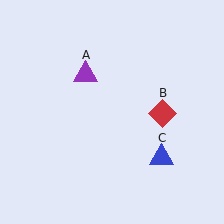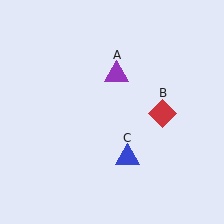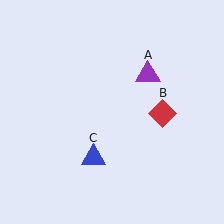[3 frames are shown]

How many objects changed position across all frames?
2 objects changed position: purple triangle (object A), blue triangle (object C).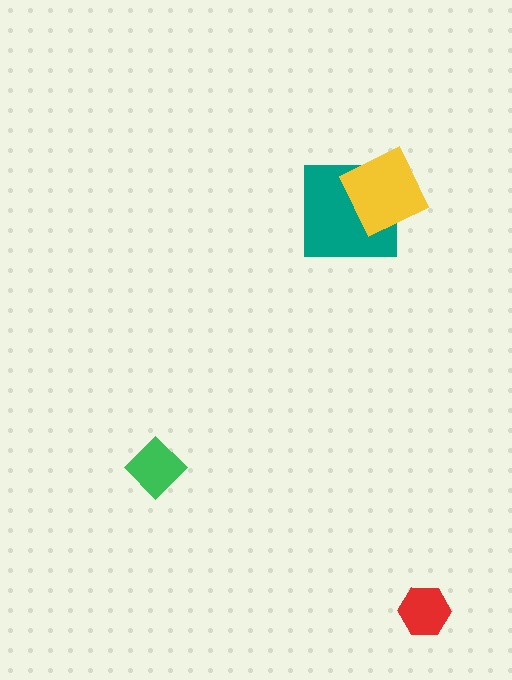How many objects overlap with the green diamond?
0 objects overlap with the green diamond.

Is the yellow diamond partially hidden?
No, no other shape covers it.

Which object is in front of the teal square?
The yellow diamond is in front of the teal square.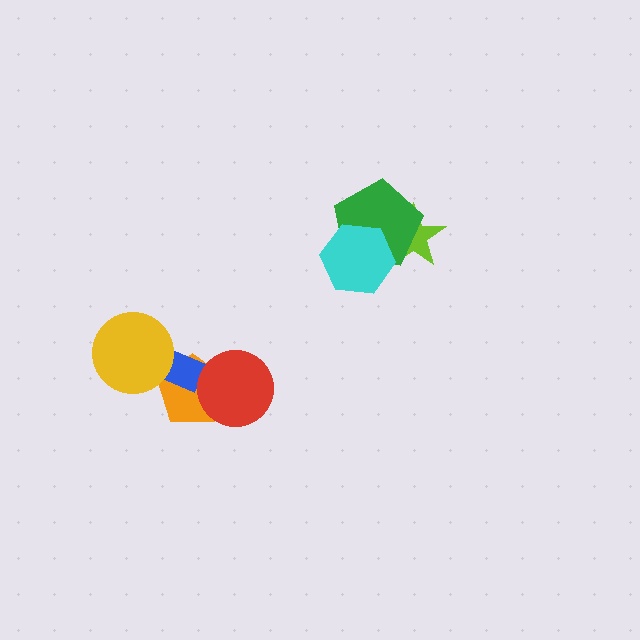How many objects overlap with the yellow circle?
1 object overlaps with the yellow circle.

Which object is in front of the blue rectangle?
The yellow circle is in front of the blue rectangle.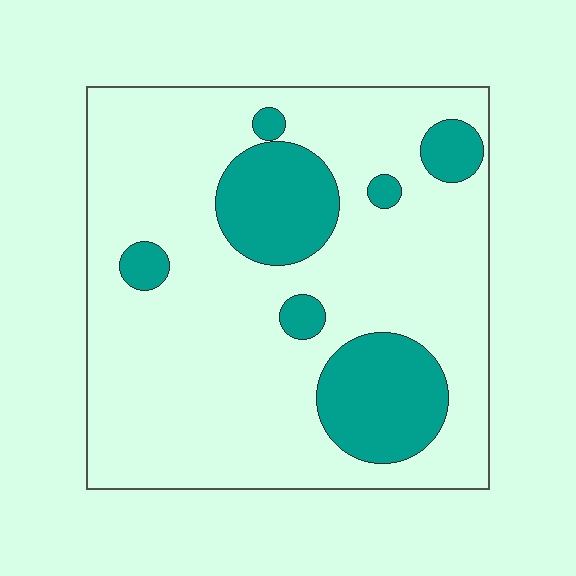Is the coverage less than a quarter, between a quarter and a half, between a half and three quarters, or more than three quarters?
Less than a quarter.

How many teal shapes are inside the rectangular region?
7.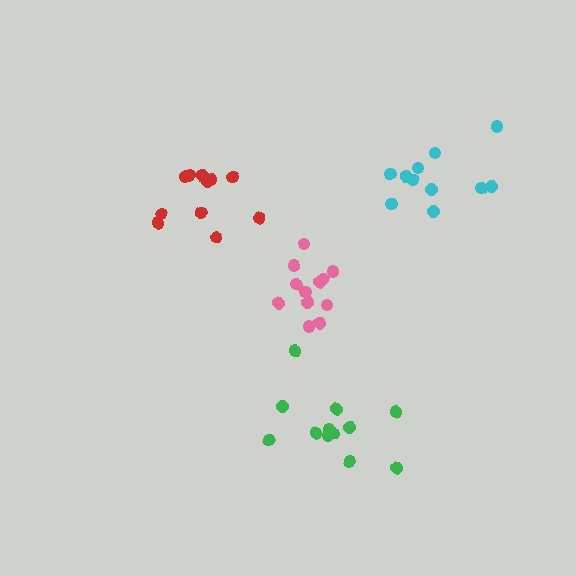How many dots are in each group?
Group 1: 12 dots, Group 2: 11 dots, Group 3: 12 dots, Group 4: 11 dots (46 total).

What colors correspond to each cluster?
The clusters are colored: green, red, pink, cyan.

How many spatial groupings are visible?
There are 4 spatial groupings.